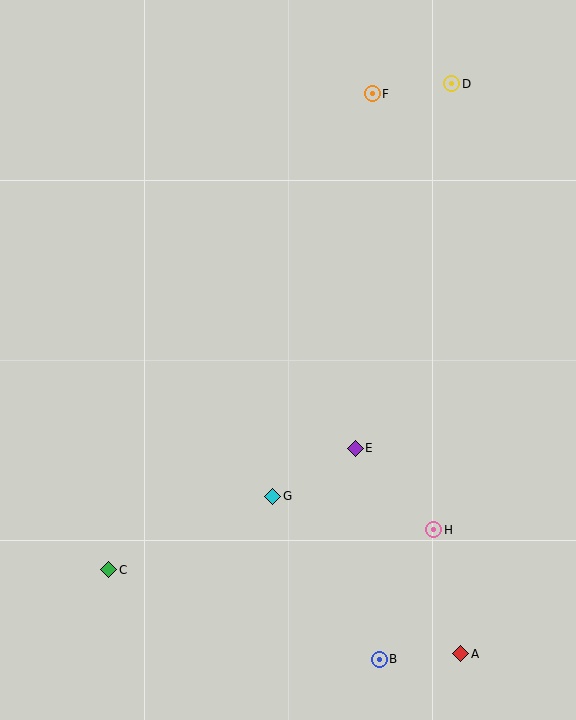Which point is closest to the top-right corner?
Point D is closest to the top-right corner.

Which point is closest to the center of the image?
Point E at (355, 448) is closest to the center.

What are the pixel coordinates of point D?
Point D is at (452, 84).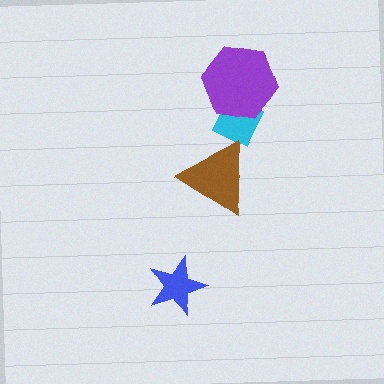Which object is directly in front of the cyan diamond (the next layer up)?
The brown triangle is directly in front of the cyan diamond.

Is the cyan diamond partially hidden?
Yes, it is partially covered by another shape.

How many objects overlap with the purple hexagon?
1 object overlaps with the purple hexagon.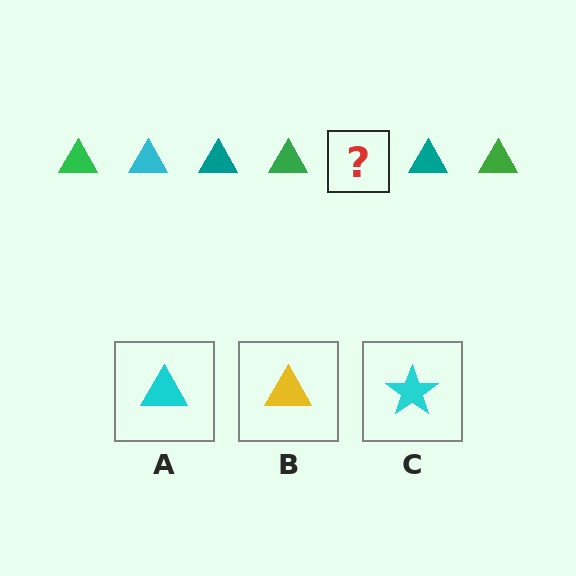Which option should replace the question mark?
Option A.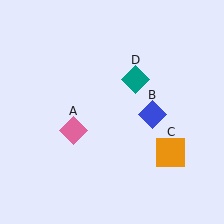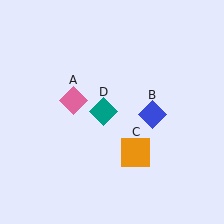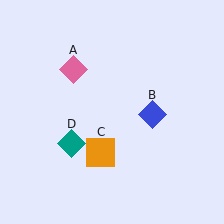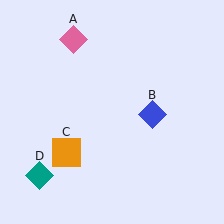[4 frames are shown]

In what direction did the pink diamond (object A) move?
The pink diamond (object A) moved up.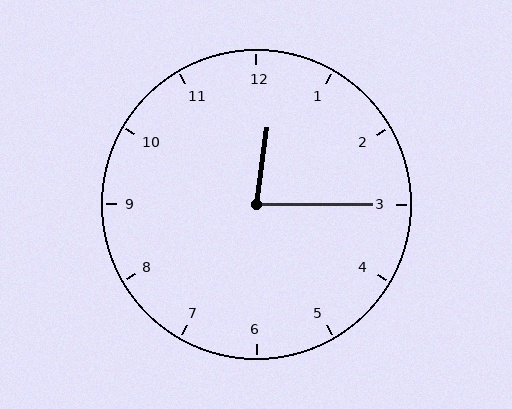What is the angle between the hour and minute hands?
Approximately 82 degrees.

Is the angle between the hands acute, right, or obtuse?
It is acute.